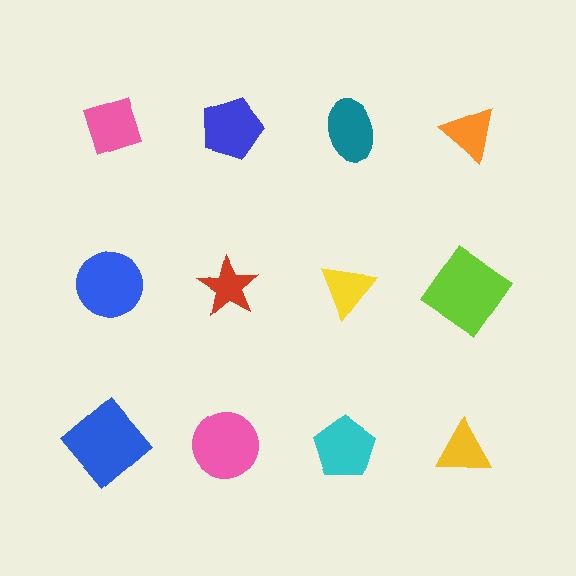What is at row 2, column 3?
A yellow triangle.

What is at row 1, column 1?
A pink diamond.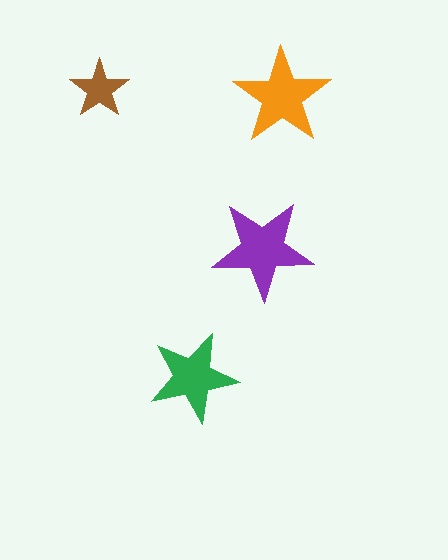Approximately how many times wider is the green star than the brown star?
About 1.5 times wider.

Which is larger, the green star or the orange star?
The orange one.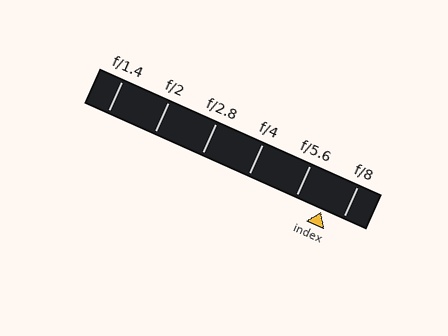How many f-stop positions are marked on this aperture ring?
There are 6 f-stop positions marked.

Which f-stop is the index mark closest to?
The index mark is closest to f/8.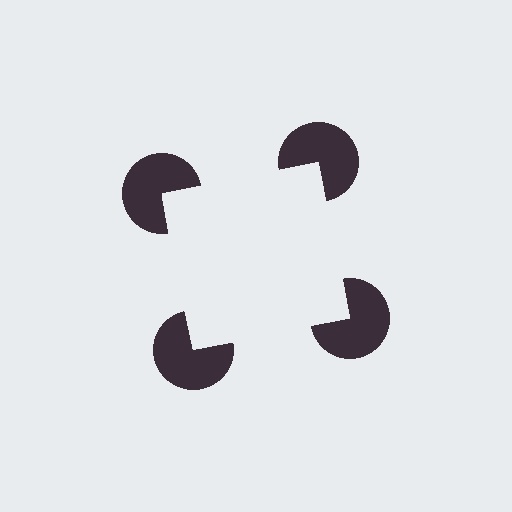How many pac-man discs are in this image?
There are 4 — one at each vertex of the illusory square.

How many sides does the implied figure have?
4 sides.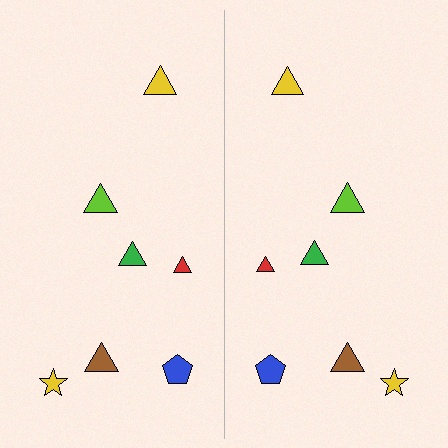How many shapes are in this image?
There are 14 shapes in this image.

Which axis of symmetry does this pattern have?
The pattern has a vertical axis of symmetry running through the center of the image.